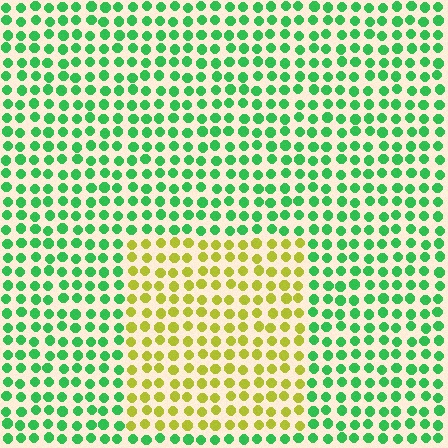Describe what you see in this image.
The image is filled with small green elements in a uniform arrangement. A rectangle-shaped region is visible where the elements are tinted to a slightly different hue, forming a subtle color boundary.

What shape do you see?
I see a rectangle.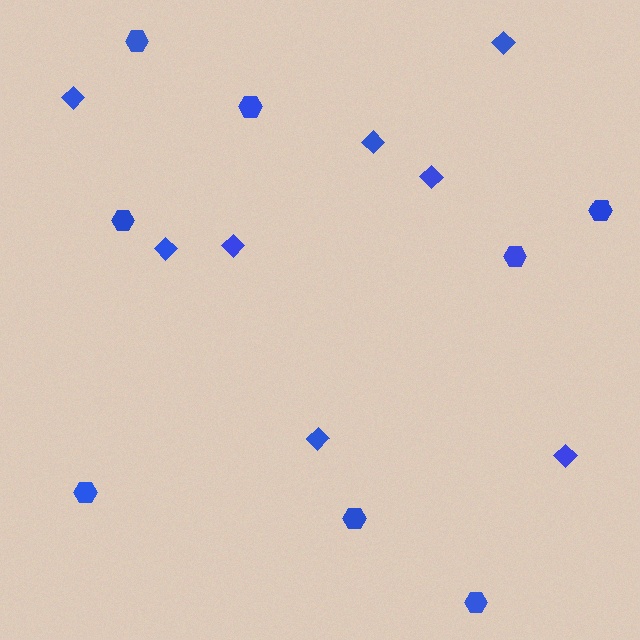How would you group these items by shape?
There are 2 groups: one group of diamonds (8) and one group of hexagons (8).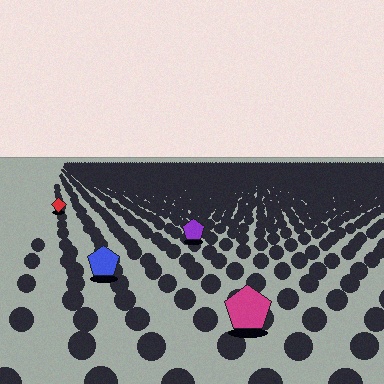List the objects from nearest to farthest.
From nearest to farthest: the magenta pentagon, the blue pentagon, the purple pentagon, the red diamond.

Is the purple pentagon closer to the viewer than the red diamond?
Yes. The purple pentagon is closer — you can tell from the texture gradient: the ground texture is coarser near it.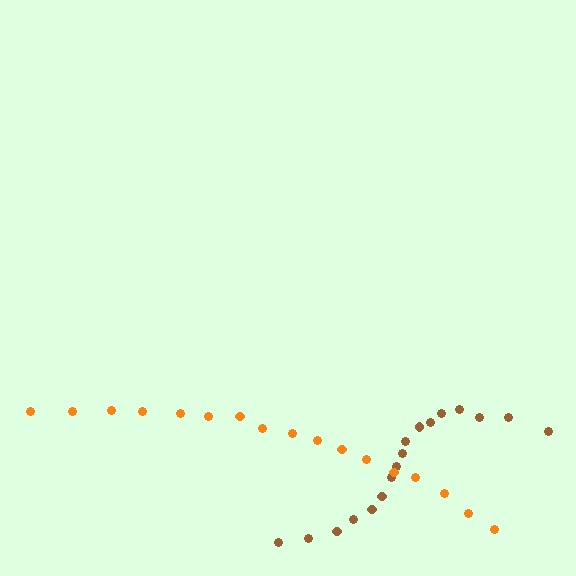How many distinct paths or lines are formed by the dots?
There are 2 distinct paths.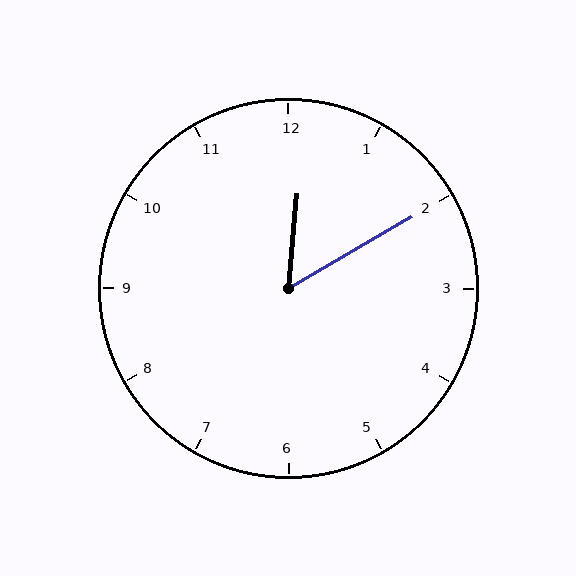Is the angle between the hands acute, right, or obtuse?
It is acute.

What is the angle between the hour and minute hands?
Approximately 55 degrees.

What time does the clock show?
12:10.